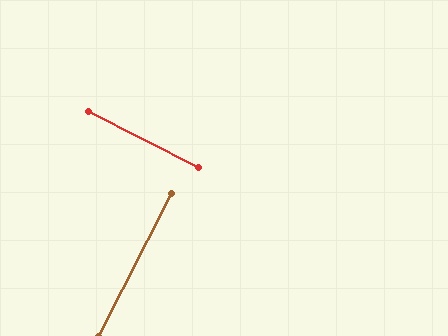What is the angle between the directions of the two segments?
Approximately 90 degrees.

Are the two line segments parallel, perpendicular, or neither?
Perpendicular — they meet at approximately 90°.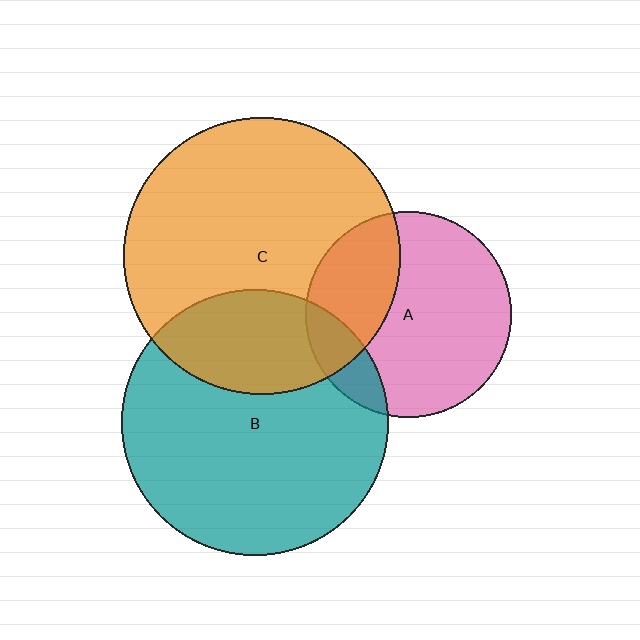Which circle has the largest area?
Circle C (orange).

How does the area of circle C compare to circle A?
Approximately 1.8 times.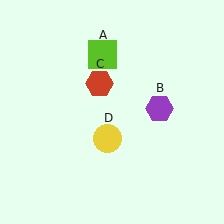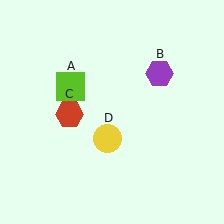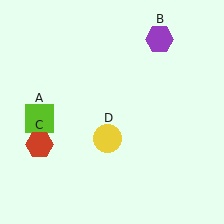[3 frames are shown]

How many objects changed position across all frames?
3 objects changed position: lime square (object A), purple hexagon (object B), red hexagon (object C).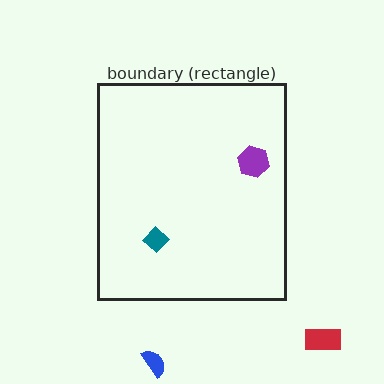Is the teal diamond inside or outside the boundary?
Inside.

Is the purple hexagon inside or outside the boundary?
Inside.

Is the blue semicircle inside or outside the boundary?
Outside.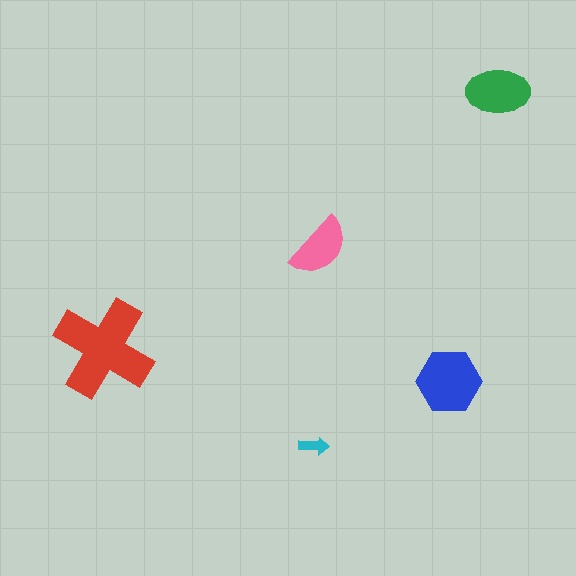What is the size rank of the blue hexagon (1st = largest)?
2nd.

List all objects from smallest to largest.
The cyan arrow, the pink semicircle, the green ellipse, the blue hexagon, the red cross.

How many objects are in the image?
There are 5 objects in the image.